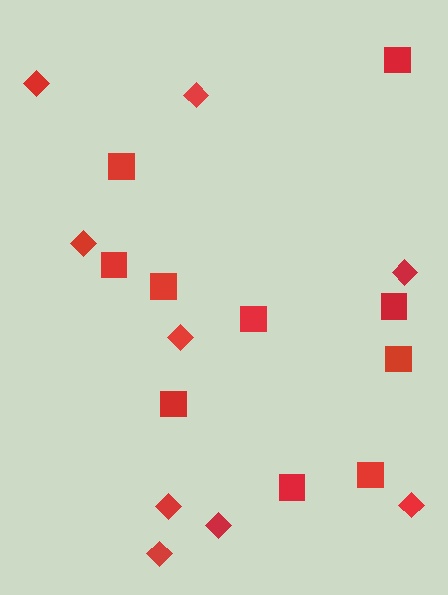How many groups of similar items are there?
There are 2 groups: one group of squares (10) and one group of diamonds (9).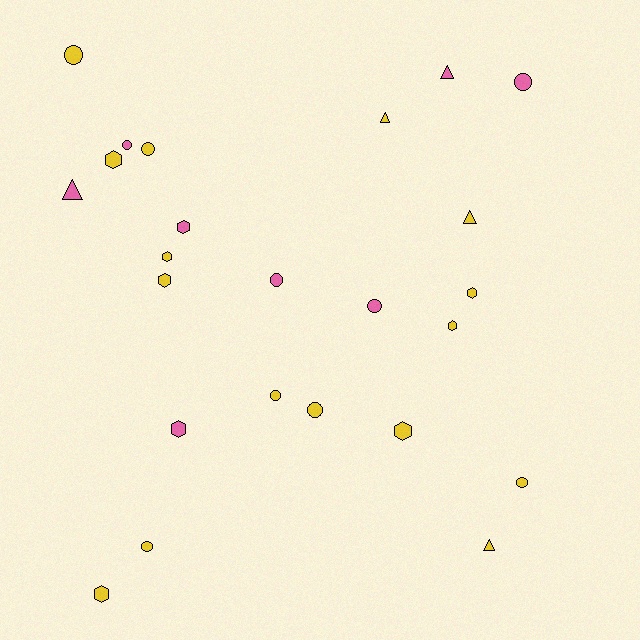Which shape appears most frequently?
Circle, with 10 objects.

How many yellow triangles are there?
There are 3 yellow triangles.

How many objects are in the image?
There are 24 objects.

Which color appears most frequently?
Yellow, with 16 objects.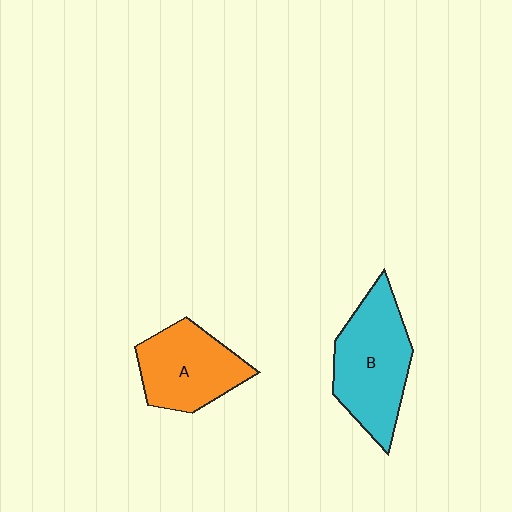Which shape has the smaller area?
Shape A (orange).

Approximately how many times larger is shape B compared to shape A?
Approximately 1.2 times.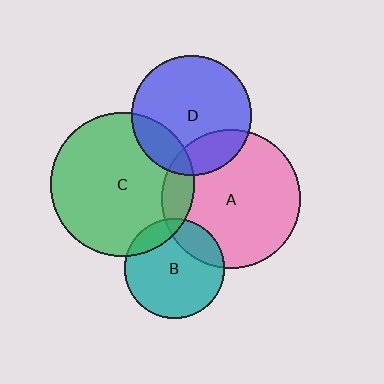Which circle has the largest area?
Circle C (green).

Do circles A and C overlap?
Yes.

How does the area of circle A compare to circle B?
Approximately 1.9 times.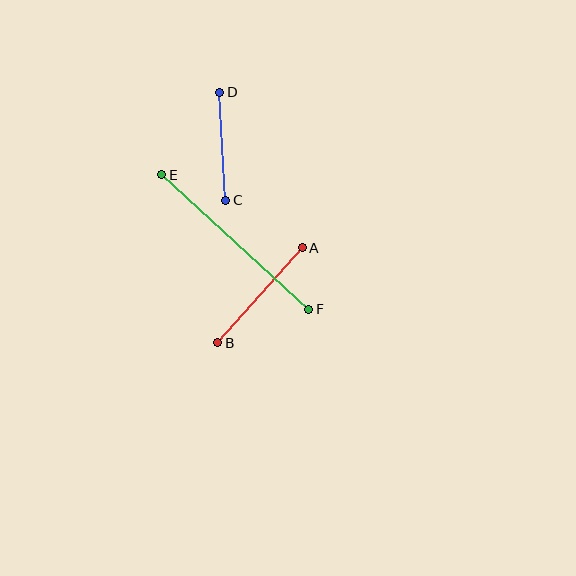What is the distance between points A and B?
The distance is approximately 127 pixels.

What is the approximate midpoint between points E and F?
The midpoint is at approximately (235, 242) pixels.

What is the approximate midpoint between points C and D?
The midpoint is at approximately (223, 146) pixels.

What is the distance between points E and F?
The distance is approximately 199 pixels.